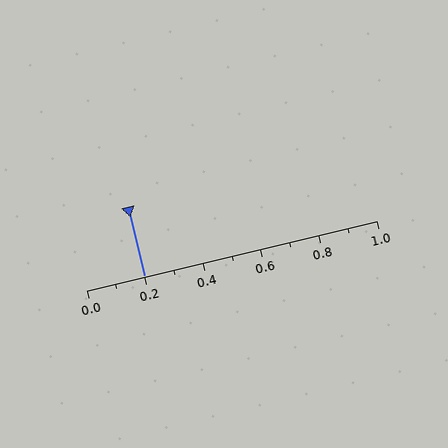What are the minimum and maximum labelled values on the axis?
The axis runs from 0.0 to 1.0.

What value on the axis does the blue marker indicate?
The marker indicates approximately 0.2.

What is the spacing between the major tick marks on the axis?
The major ticks are spaced 0.2 apart.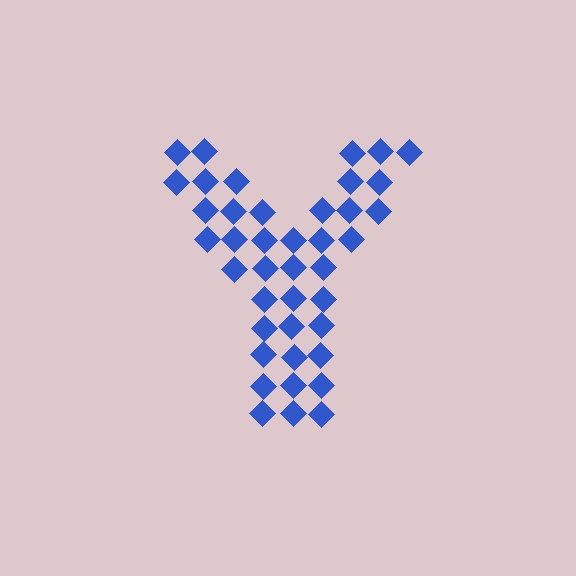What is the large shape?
The large shape is the letter Y.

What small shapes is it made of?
It is made of small diamonds.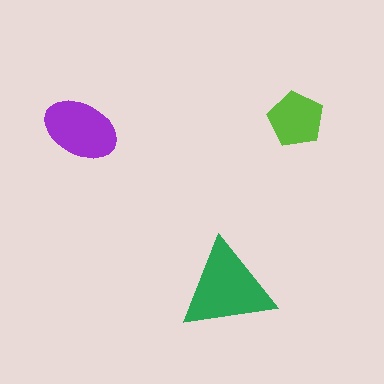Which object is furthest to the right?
The lime pentagon is rightmost.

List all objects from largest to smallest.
The green triangle, the purple ellipse, the lime pentagon.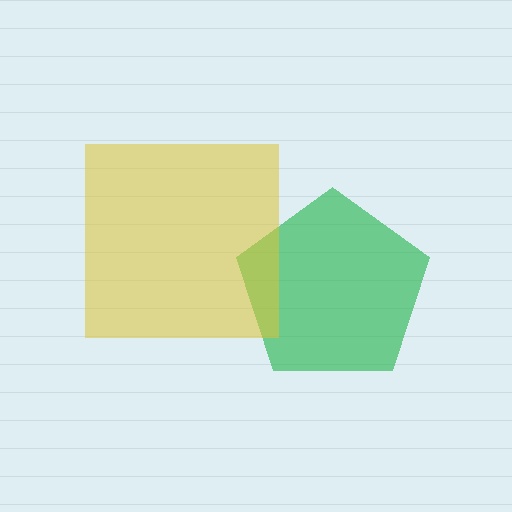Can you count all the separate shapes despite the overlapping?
Yes, there are 2 separate shapes.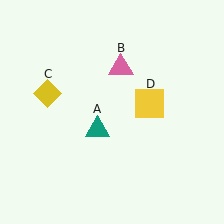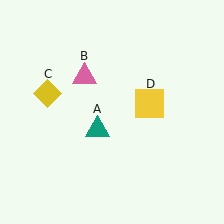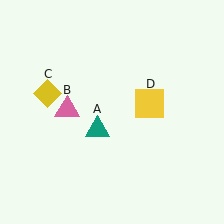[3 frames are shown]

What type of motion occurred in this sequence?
The pink triangle (object B) rotated counterclockwise around the center of the scene.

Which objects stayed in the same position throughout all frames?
Teal triangle (object A) and yellow diamond (object C) and yellow square (object D) remained stationary.